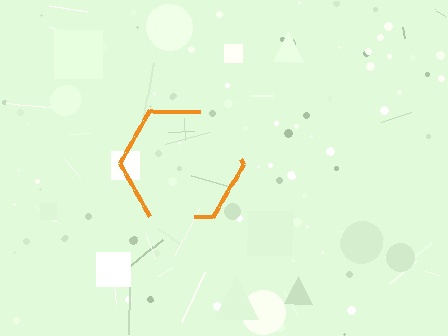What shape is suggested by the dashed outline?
The dashed outline suggests a hexagon.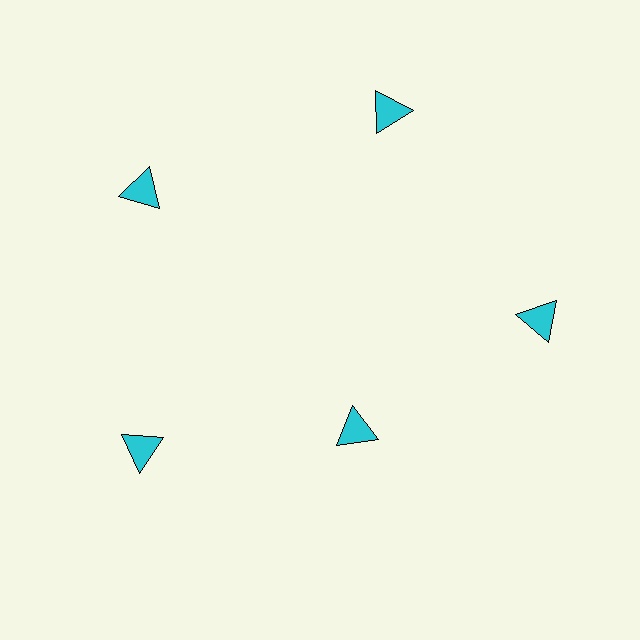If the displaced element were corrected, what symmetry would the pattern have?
It would have 5-fold rotational symmetry — the pattern would map onto itself every 72 degrees.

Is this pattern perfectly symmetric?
No. The 5 cyan triangles are arranged in a ring, but one element near the 5 o'clock position is pulled inward toward the center, breaking the 5-fold rotational symmetry.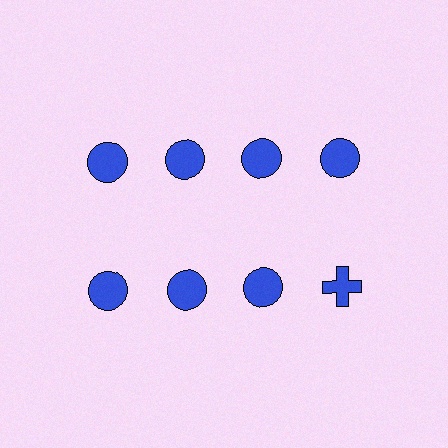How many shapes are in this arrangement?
There are 8 shapes arranged in a grid pattern.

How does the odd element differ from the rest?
It has a different shape: cross instead of circle.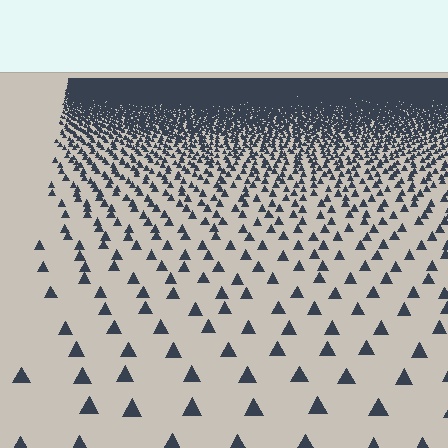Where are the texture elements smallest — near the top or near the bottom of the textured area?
Near the top.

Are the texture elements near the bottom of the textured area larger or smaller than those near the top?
Larger. Near the bottom, elements are closer to the viewer and appear at a bigger on-screen size.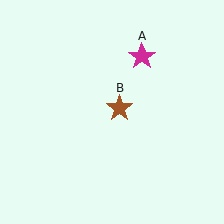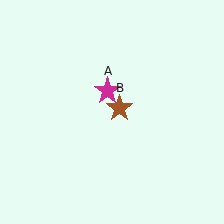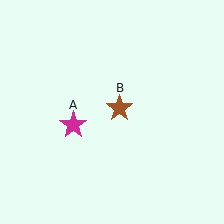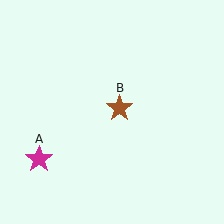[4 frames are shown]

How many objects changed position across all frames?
1 object changed position: magenta star (object A).